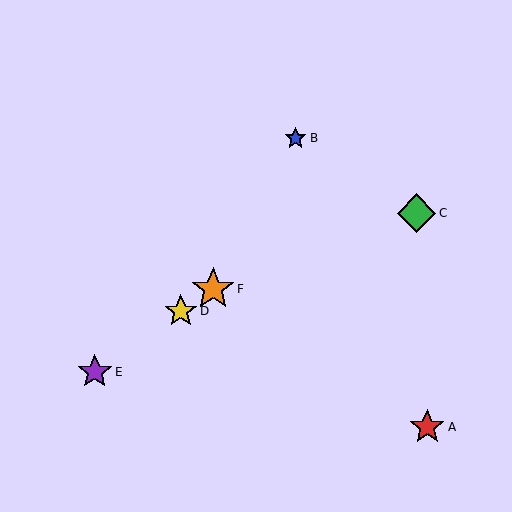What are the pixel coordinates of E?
Object E is at (95, 372).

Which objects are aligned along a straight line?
Objects D, E, F are aligned along a straight line.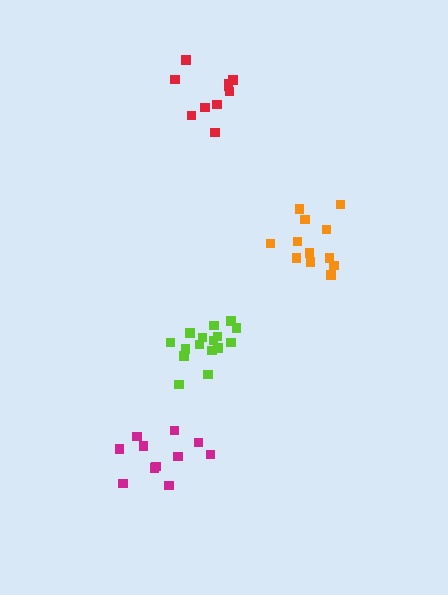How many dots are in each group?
Group 1: 12 dots, Group 2: 10 dots, Group 3: 16 dots, Group 4: 11 dots (49 total).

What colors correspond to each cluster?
The clusters are colored: orange, red, lime, magenta.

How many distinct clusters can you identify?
There are 4 distinct clusters.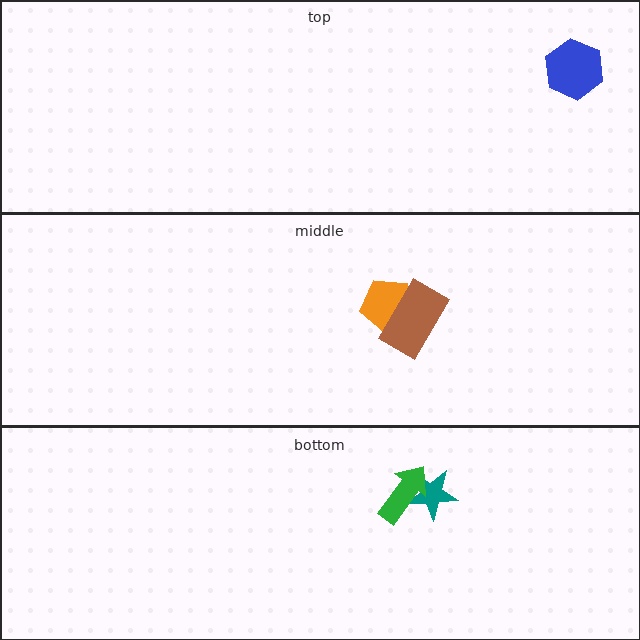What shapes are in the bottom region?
The teal star, the green arrow.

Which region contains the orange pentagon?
The middle region.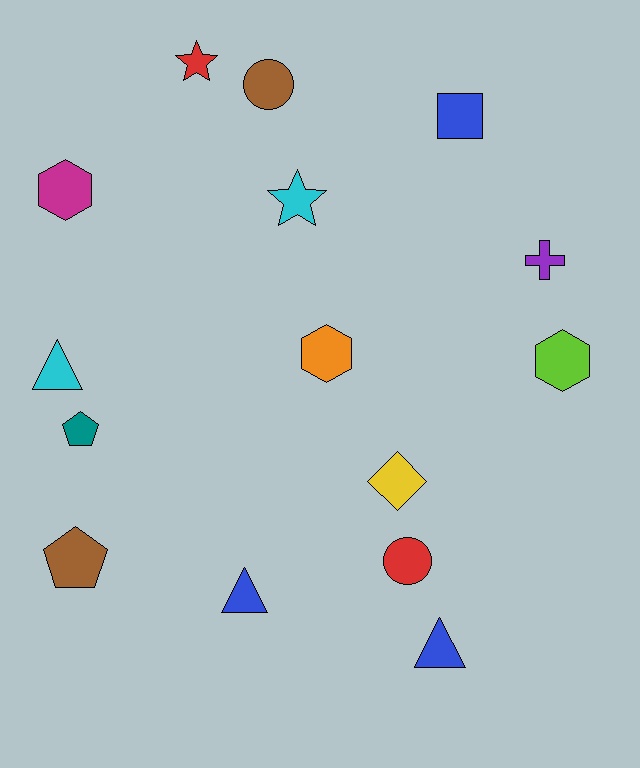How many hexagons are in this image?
There are 3 hexagons.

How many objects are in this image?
There are 15 objects.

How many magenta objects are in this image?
There is 1 magenta object.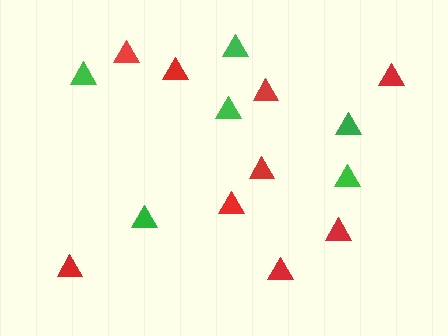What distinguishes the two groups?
There are 2 groups: one group of red triangles (9) and one group of green triangles (6).